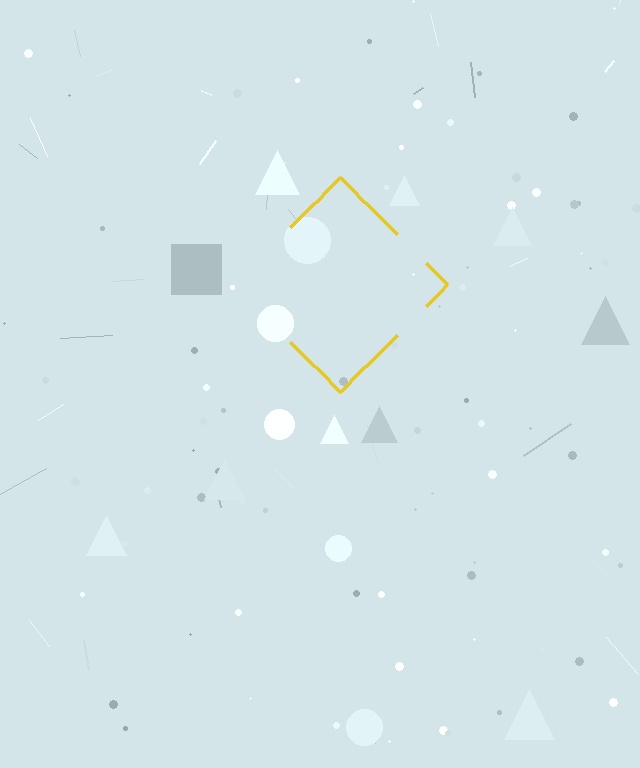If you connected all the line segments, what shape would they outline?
They would outline a diamond.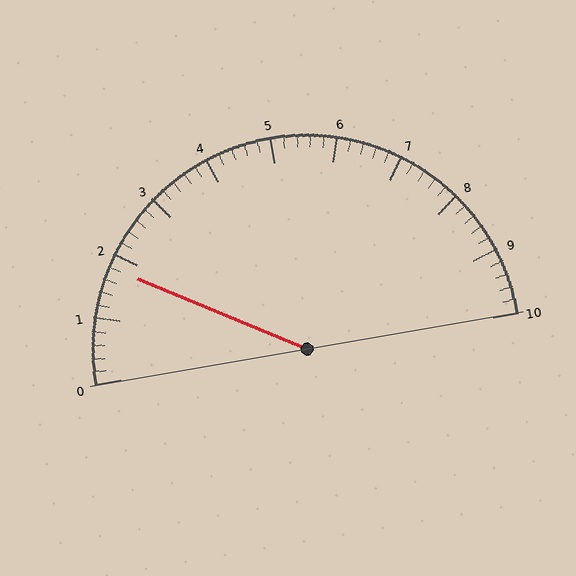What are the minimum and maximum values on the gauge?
The gauge ranges from 0 to 10.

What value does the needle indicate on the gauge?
The needle indicates approximately 1.8.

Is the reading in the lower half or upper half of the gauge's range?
The reading is in the lower half of the range (0 to 10).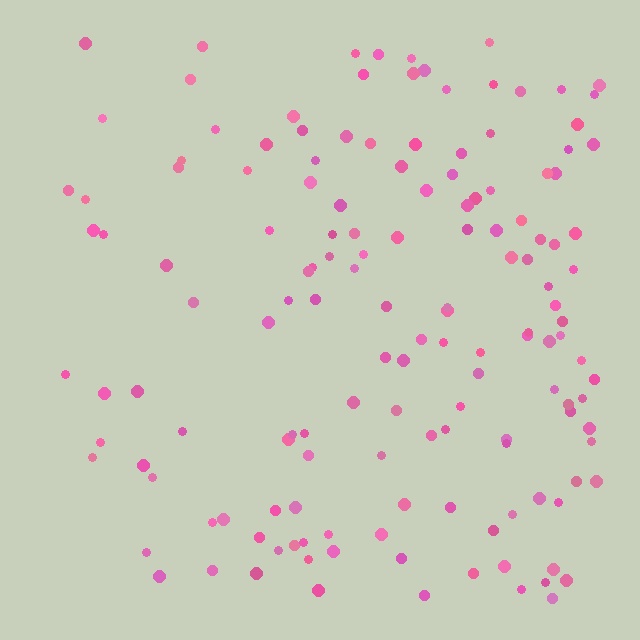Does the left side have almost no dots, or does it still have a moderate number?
Still a moderate number, just noticeably fewer than the right.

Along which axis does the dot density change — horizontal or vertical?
Horizontal.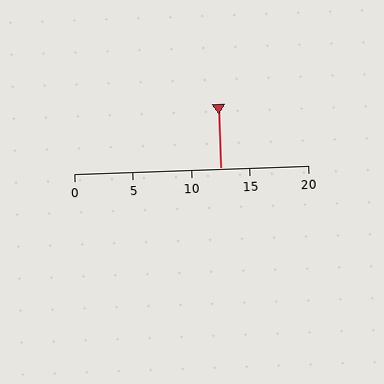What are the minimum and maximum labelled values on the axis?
The axis runs from 0 to 20.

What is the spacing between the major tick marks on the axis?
The major ticks are spaced 5 apart.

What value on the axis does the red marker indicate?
The marker indicates approximately 12.5.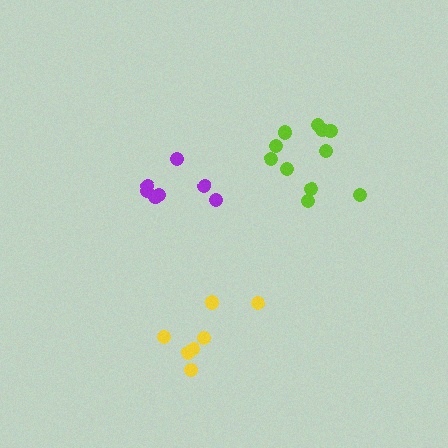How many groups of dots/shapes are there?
There are 3 groups.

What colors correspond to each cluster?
The clusters are colored: yellow, lime, purple.